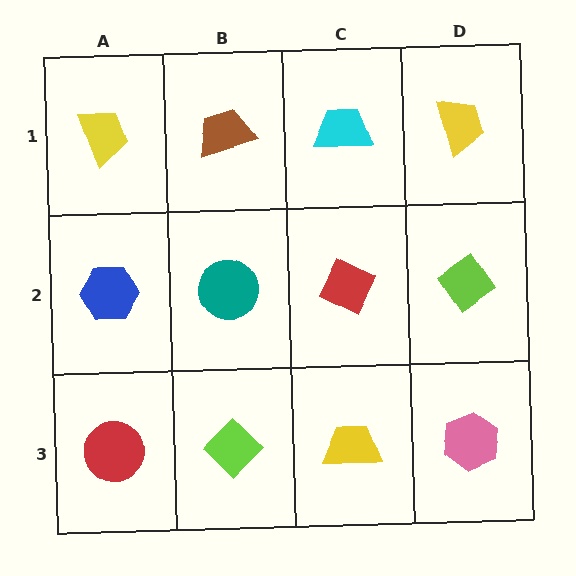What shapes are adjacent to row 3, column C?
A red diamond (row 2, column C), a lime diamond (row 3, column B), a pink hexagon (row 3, column D).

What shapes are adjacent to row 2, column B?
A brown trapezoid (row 1, column B), a lime diamond (row 3, column B), a blue hexagon (row 2, column A), a red diamond (row 2, column C).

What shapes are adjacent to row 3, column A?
A blue hexagon (row 2, column A), a lime diamond (row 3, column B).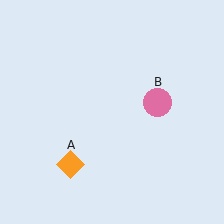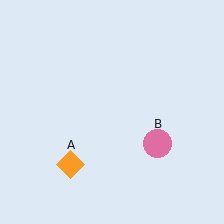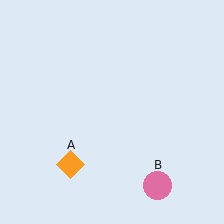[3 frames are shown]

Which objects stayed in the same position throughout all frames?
Orange diamond (object A) remained stationary.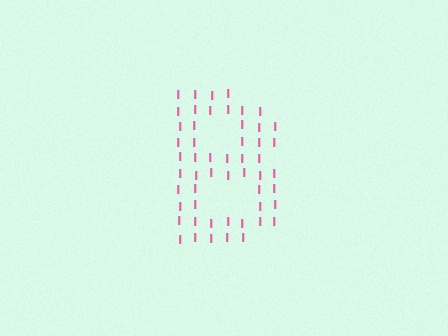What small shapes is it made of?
It is made of small letter I's.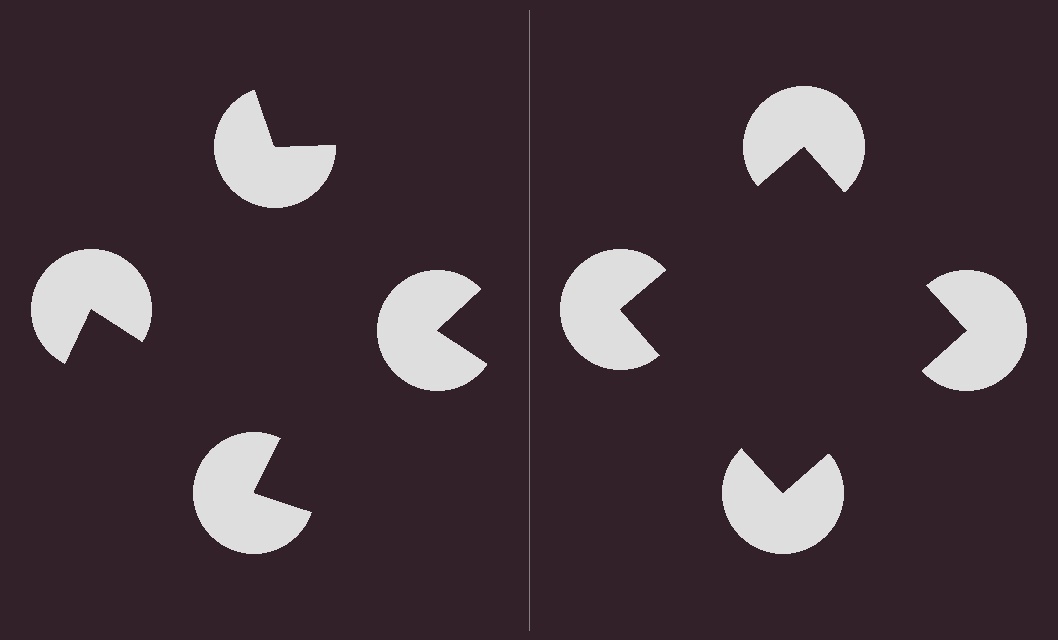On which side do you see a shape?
An illusory square appears on the right side. On the left side the wedge cuts are rotated, so no coherent shape forms.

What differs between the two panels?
The pac-man discs are positioned identically on both sides; only the wedge orientations differ. On the right they align to a square; on the left they are misaligned.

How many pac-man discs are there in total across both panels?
8 — 4 on each side.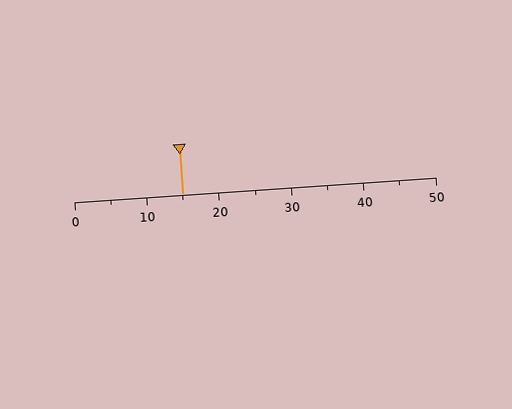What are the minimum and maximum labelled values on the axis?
The axis runs from 0 to 50.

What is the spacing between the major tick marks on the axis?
The major ticks are spaced 10 apart.